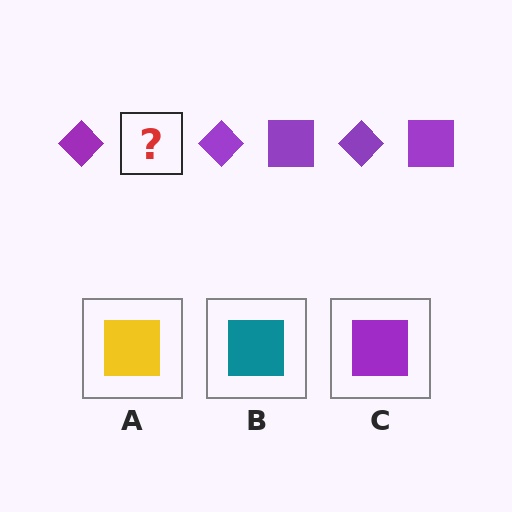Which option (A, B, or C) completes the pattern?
C.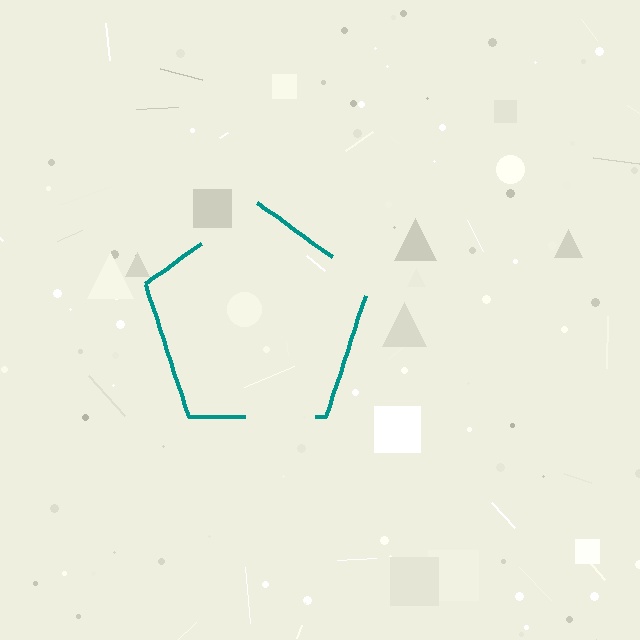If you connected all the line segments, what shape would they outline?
They would outline a pentagon.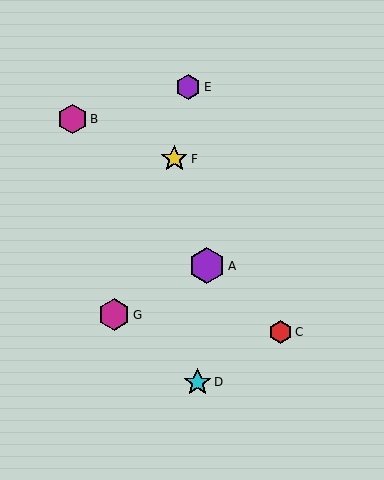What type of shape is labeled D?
Shape D is a cyan star.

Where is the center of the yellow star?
The center of the yellow star is at (174, 159).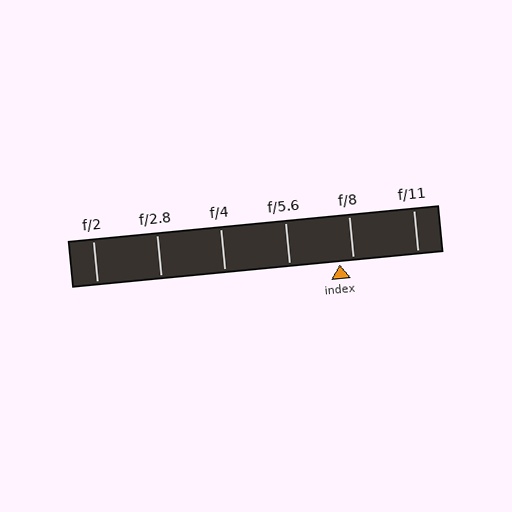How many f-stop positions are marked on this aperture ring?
There are 6 f-stop positions marked.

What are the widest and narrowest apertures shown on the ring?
The widest aperture shown is f/2 and the narrowest is f/11.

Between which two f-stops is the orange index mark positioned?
The index mark is between f/5.6 and f/8.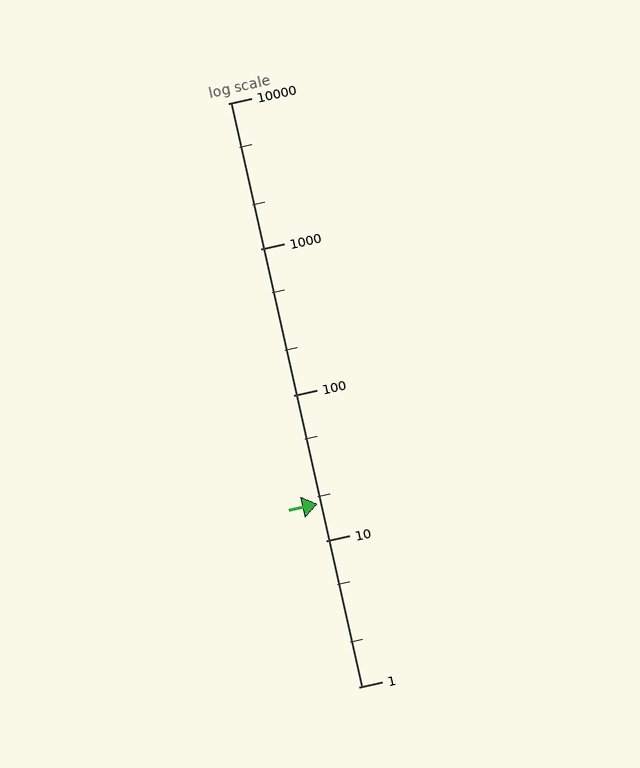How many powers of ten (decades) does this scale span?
The scale spans 4 decades, from 1 to 10000.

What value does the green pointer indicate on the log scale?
The pointer indicates approximately 18.